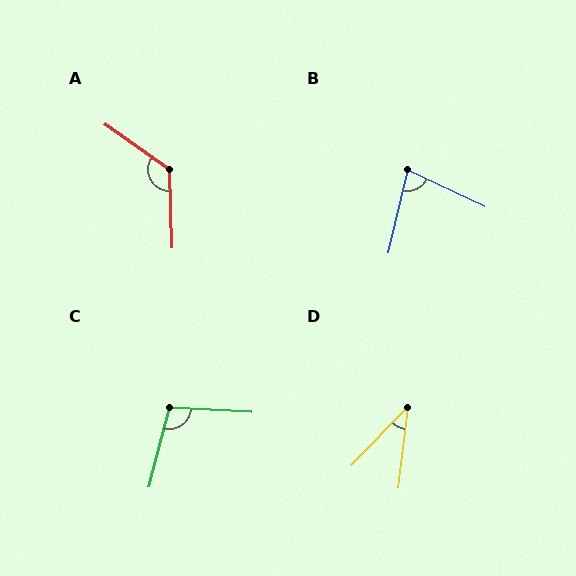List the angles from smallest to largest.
D (38°), B (78°), C (102°), A (127°).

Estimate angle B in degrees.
Approximately 78 degrees.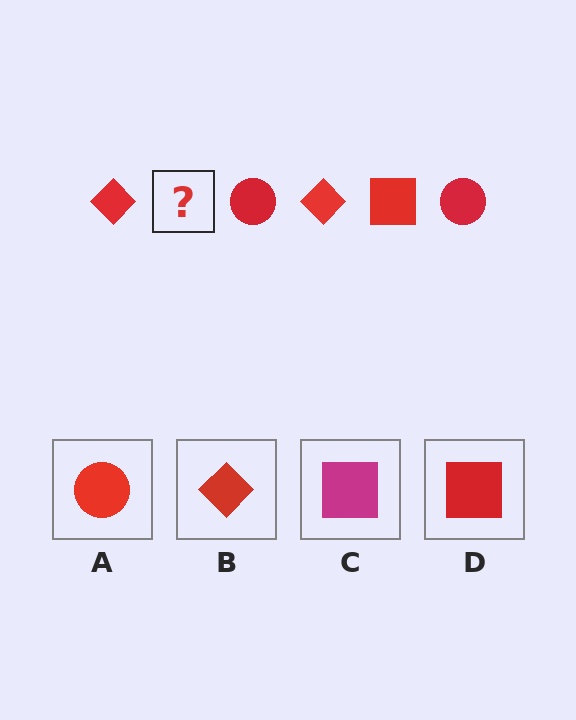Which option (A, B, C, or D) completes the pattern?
D.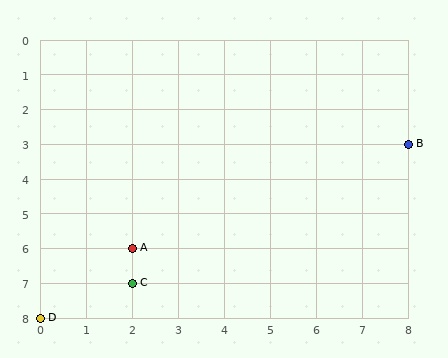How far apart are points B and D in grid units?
Points B and D are 8 columns and 5 rows apart (about 9.4 grid units diagonally).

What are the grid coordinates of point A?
Point A is at grid coordinates (2, 6).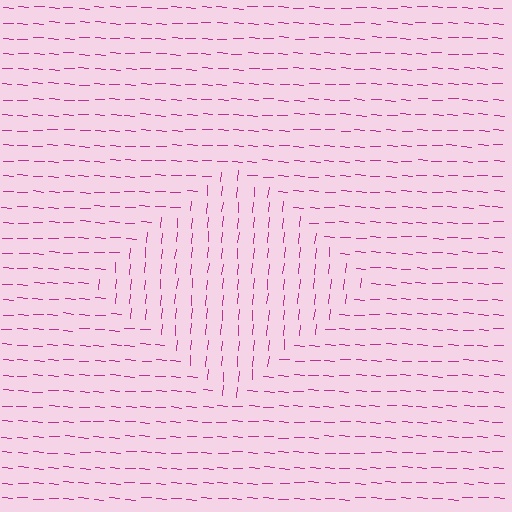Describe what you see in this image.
The image is filled with small magenta line segments. A diamond region in the image has lines oriented differently from the surrounding lines, creating a visible texture boundary.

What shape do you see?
I see a diamond.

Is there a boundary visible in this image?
Yes, there is a texture boundary formed by a change in line orientation.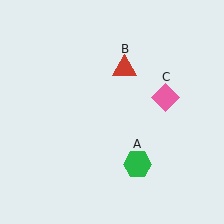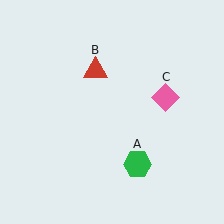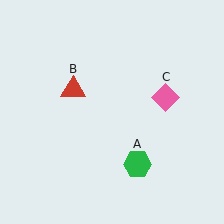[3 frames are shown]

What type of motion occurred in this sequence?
The red triangle (object B) rotated counterclockwise around the center of the scene.